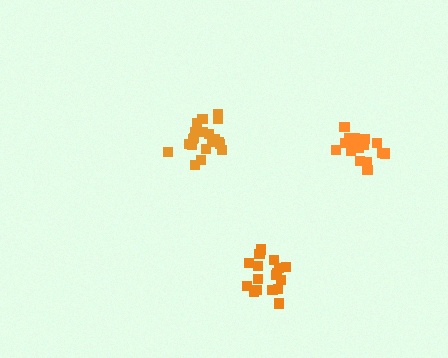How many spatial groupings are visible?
There are 3 spatial groupings.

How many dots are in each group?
Group 1: 17 dots, Group 2: 17 dots, Group 3: 20 dots (54 total).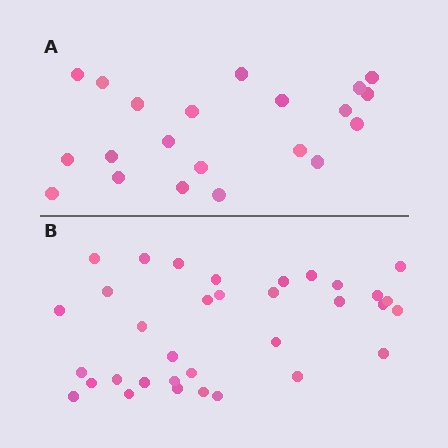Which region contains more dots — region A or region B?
Region B (the bottom region) has more dots.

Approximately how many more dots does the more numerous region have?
Region B has approximately 15 more dots than region A.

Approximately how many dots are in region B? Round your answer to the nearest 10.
About 30 dots. (The exact count is 34, which rounds to 30.)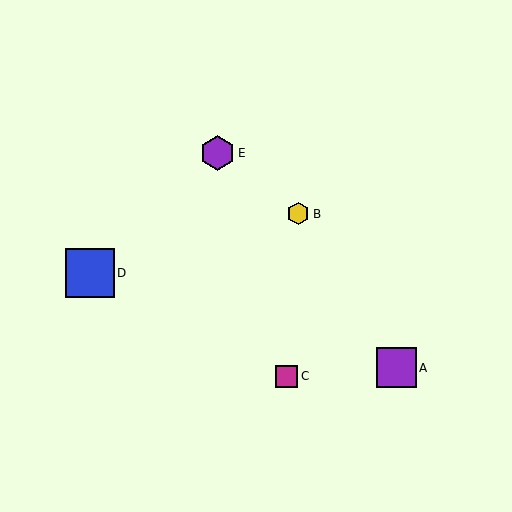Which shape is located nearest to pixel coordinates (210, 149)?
The purple hexagon (labeled E) at (218, 153) is nearest to that location.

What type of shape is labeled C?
Shape C is a magenta square.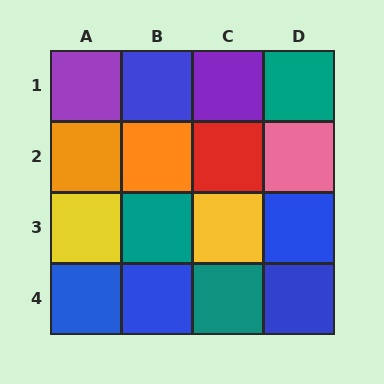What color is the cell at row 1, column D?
Teal.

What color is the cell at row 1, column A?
Purple.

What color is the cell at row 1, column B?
Blue.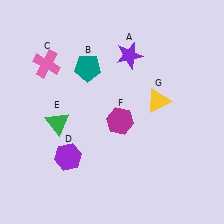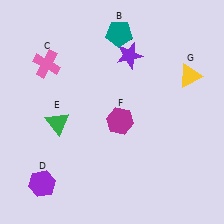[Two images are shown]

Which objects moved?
The objects that moved are: the teal pentagon (B), the purple hexagon (D), the yellow triangle (G).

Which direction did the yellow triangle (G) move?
The yellow triangle (G) moved right.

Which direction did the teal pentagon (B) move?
The teal pentagon (B) moved up.